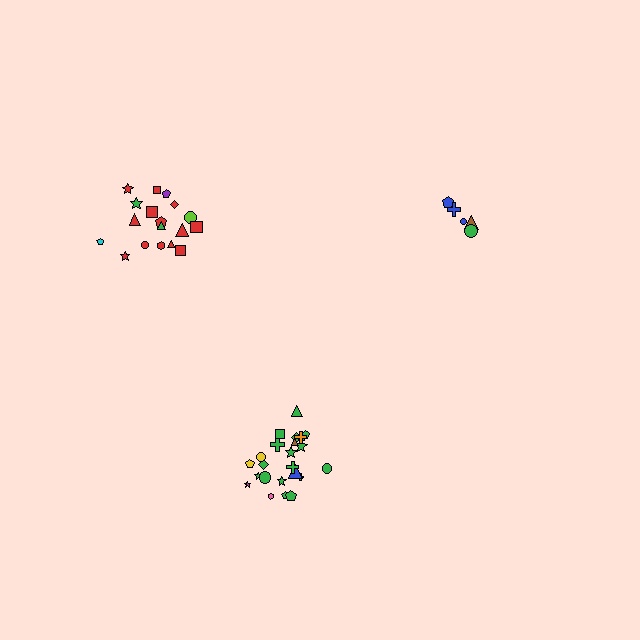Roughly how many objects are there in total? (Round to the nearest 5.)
Roughly 50 objects in total.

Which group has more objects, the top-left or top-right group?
The top-left group.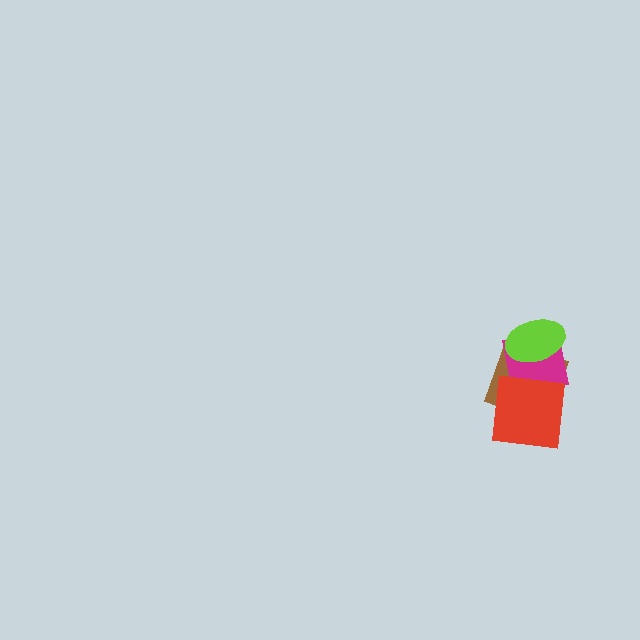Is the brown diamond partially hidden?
Yes, it is partially covered by another shape.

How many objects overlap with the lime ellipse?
2 objects overlap with the lime ellipse.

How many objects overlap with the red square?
2 objects overlap with the red square.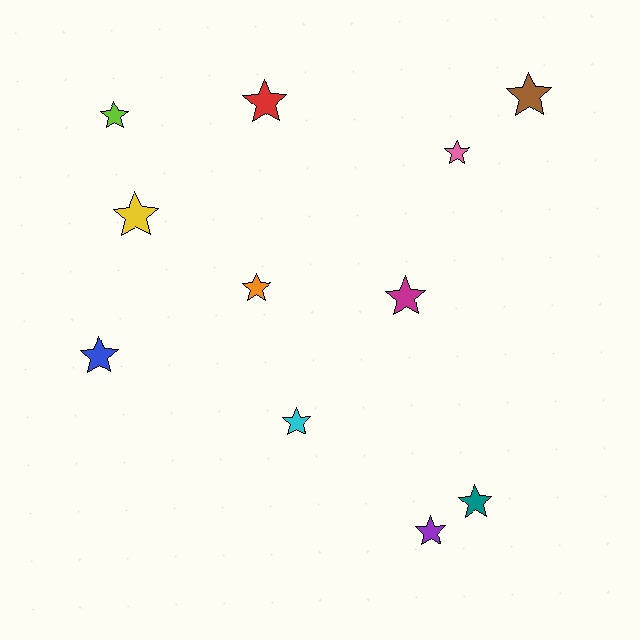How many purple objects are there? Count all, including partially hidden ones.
There is 1 purple object.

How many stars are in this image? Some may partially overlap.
There are 11 stars.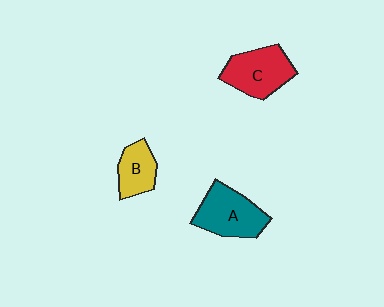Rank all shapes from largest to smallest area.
From largest to smallest: A (teal), C (red), B (yellow).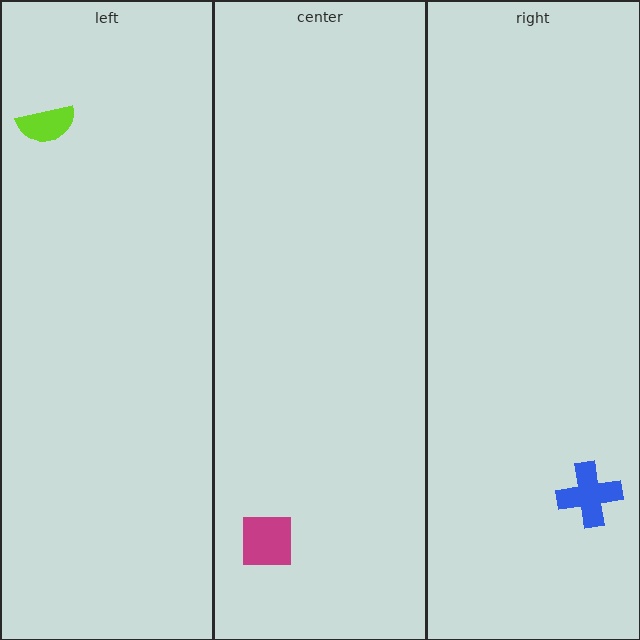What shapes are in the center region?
The magenta square.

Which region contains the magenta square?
The center region.